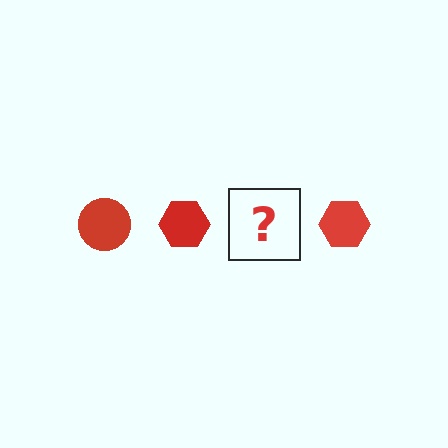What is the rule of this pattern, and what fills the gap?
The rule is that the pattern cycles through circle, hexagon shapes in red. The gap should be filled with a red circle.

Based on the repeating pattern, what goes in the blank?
The blank should be a red circle.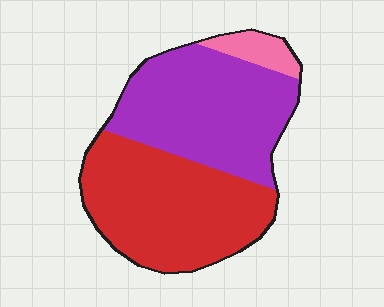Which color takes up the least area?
Pink, at roughly 5%.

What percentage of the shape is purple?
Purple covers around 45% of the shape.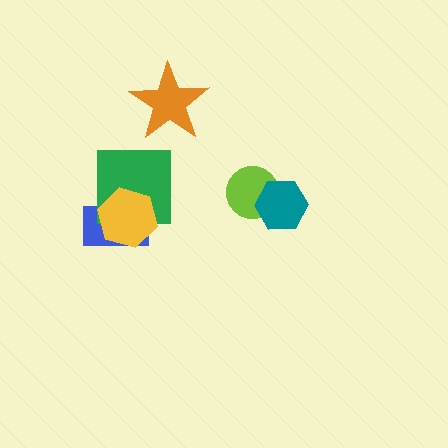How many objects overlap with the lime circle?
1 object overlaps with the lime circle.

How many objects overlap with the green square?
2 objects overlap with the green square.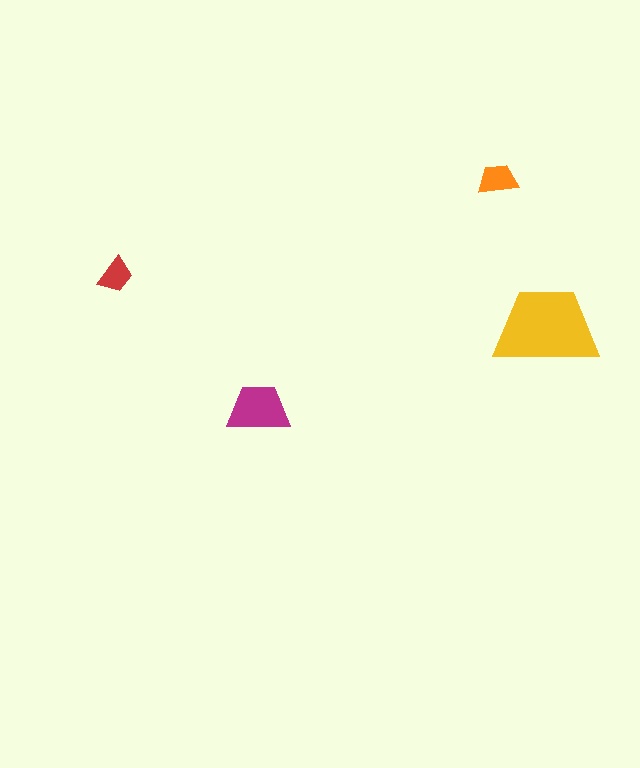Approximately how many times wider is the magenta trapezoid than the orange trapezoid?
About 1.5 times wider.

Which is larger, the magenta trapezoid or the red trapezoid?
The magenta one.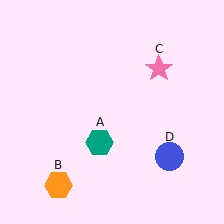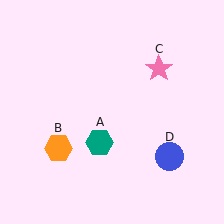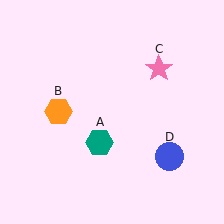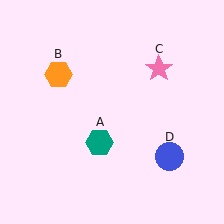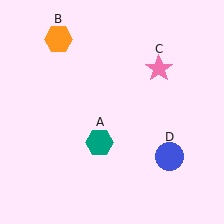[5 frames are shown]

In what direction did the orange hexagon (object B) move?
The orange hexagon (object B) moved up.